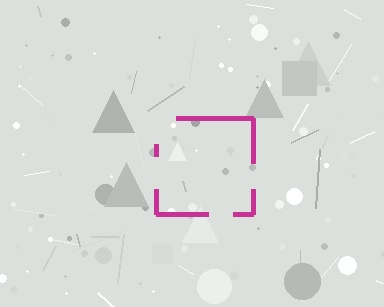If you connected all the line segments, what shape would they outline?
They would outline a square.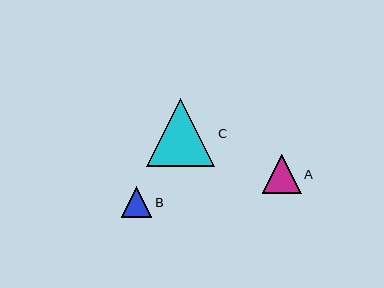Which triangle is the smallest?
Triangle B is the smallest with a size of approximately 31 pixels.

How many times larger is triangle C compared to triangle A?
Triangle C is approximately 1.8 times the size of triangle A.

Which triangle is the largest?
Triangle C is the largest with a size of approximately 68 pixels.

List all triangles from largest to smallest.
From largest to smallest: C, A, B.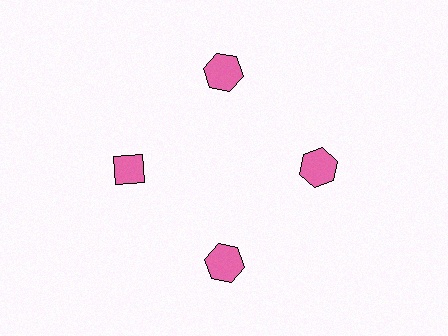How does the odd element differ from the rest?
It has a different shape: diamond instead of hexagon.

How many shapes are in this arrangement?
There are 4 shapes arranged in a ring pattern.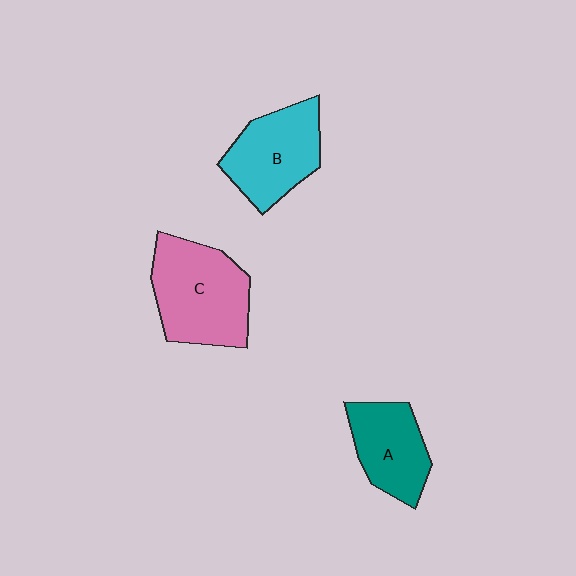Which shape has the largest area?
Shape C (pink).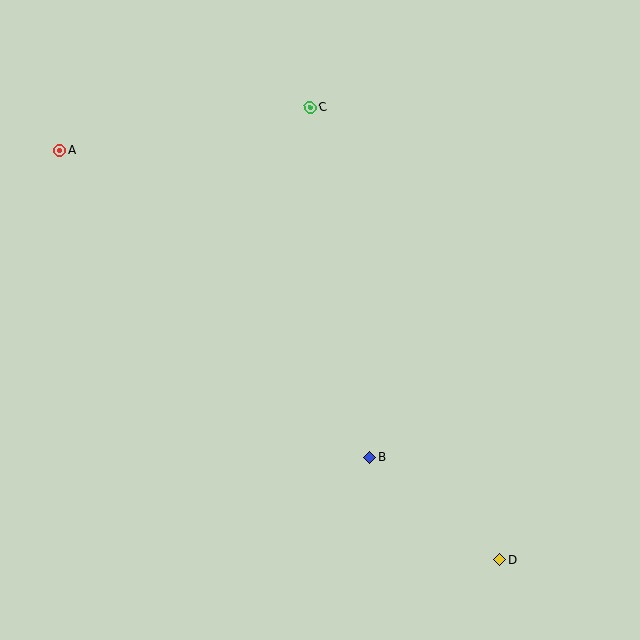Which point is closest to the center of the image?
Point B at (369, 458) is closest to the center.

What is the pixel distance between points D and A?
The distance between D and A is 601 pixels.